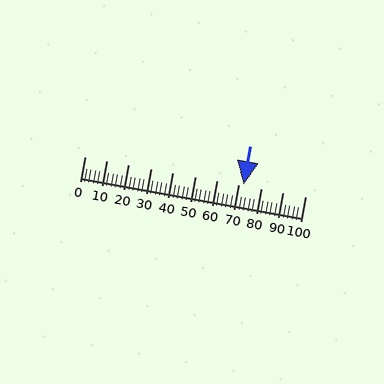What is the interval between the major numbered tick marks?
The major tick marks are spaced 10 units apart.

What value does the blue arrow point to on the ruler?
The blue arrow points to approximately 72.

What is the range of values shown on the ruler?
The ruler shows values from 0 to 100.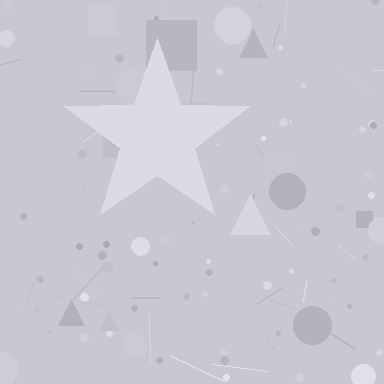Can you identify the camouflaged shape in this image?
The camouflaged shape is a star.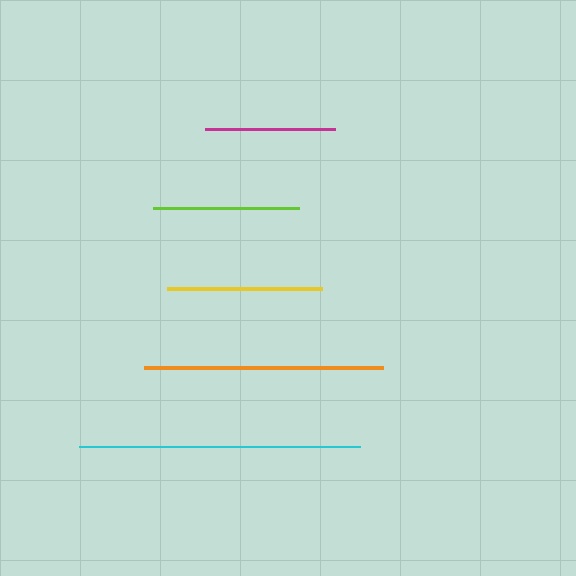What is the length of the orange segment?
The orange segment is approximately 239 pixels long.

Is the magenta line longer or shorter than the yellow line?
The yellow line is longer than the magenta line.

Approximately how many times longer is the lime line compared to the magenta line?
The lime line is approximately 1.1 times the length of the magenta line.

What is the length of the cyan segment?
The cyan segment is approximately 282 pixels long.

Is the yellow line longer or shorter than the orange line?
The orange line is longer than the yellow line.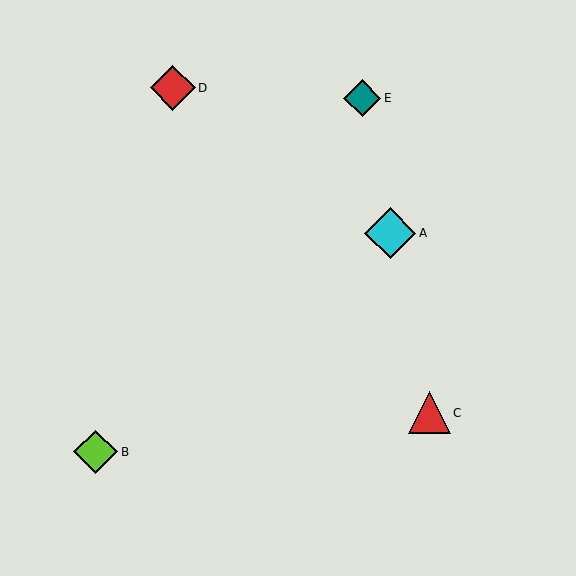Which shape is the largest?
The cyan diamond (labeled A) is the largest.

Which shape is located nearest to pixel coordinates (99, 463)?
The lime diamond (labeled B) at (96, 452) is nearest to that location.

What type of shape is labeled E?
Shape E is a teal diamond.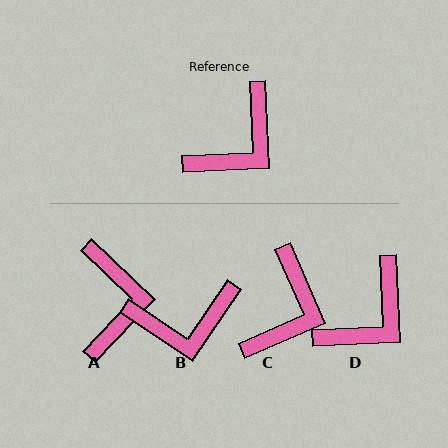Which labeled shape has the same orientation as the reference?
D.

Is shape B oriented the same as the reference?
No, it is off by about 37 degrees.